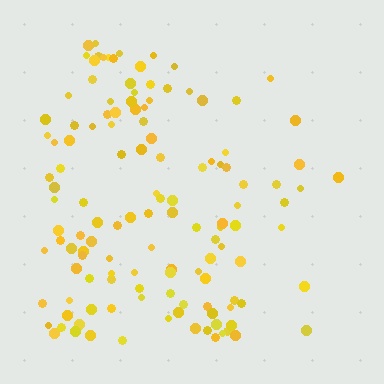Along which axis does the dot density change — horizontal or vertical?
Horizontal.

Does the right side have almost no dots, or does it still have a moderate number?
Still a moderate number, just noticeably fewer than the left.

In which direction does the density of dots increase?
From right to left, with the left side densest.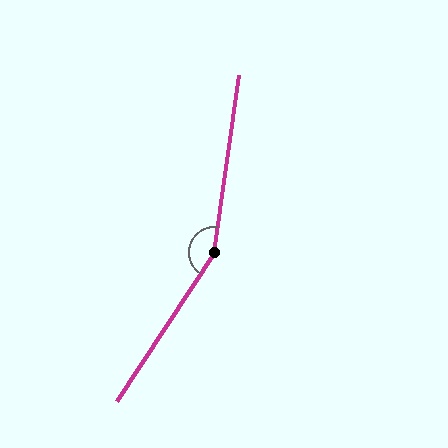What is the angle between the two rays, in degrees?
Approximately 155 degrees.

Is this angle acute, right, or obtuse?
It is obtuse.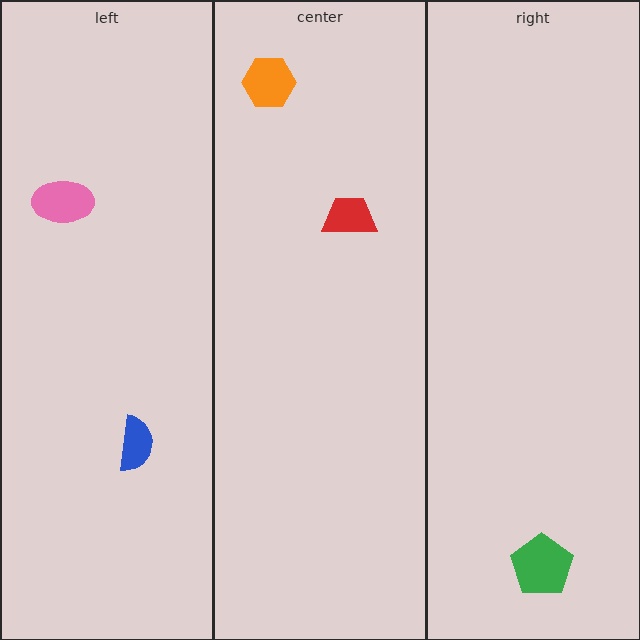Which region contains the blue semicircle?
The left region.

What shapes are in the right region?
The green pentagon.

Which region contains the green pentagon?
The right region.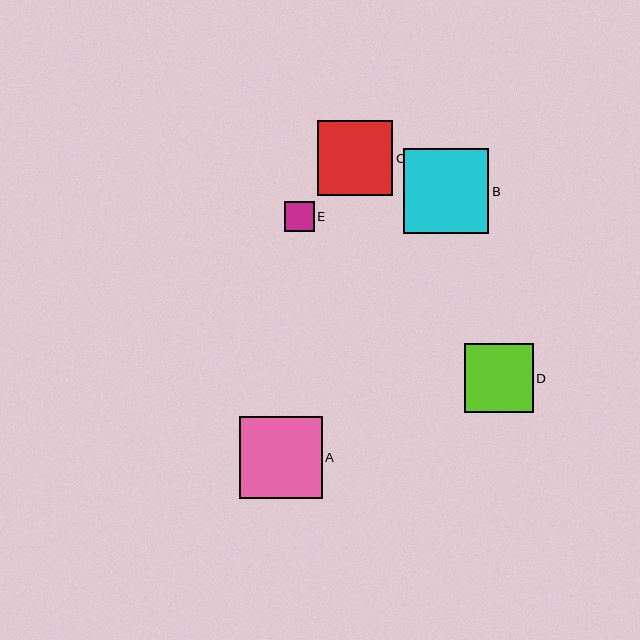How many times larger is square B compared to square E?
Square B is approximately 2.9 times the size of square E.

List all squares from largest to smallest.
From largest to smallest: B, A, C, D, E.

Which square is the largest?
Square B is the largest with a size of approximately 86 pixels.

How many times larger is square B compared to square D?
Square B is approximately 1.3 times the size of square D.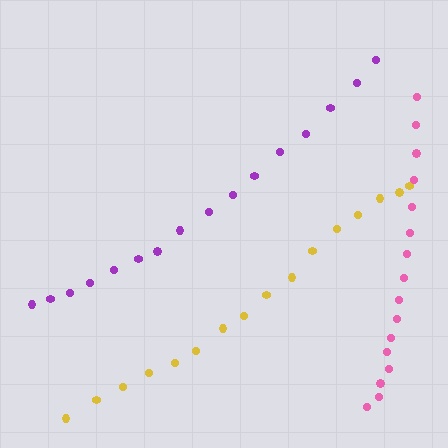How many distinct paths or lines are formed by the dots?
There are 3 distinct paths.